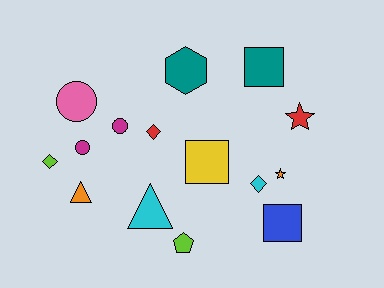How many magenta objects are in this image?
There are 2 magenta objects.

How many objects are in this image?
There are 15 objects.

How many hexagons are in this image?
There is 1 hexagon.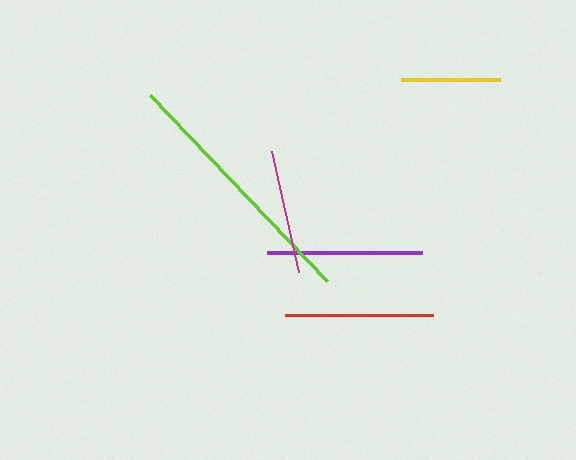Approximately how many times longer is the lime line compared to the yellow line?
The lime line is approximately 2.6 times the length of the yellow line.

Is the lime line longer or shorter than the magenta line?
The lime line is longer than the magenta line.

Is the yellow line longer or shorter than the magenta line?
The magenta line is longer than the yellow line.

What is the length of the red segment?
The red segment is approximately 148 pixels long.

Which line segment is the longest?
The lime line is the longest at approximately 257 pixels.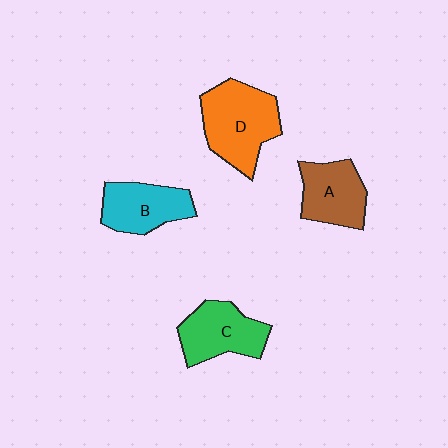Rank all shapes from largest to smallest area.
From largest to smallest: D (orange), C (green), B (cyan), A (brown).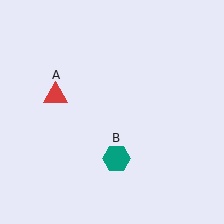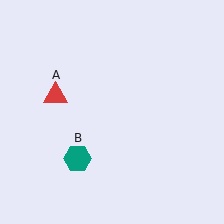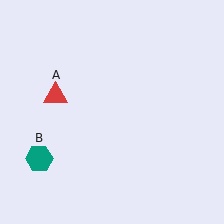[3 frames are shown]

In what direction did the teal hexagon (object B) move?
The teal hexagon (object B) moved left.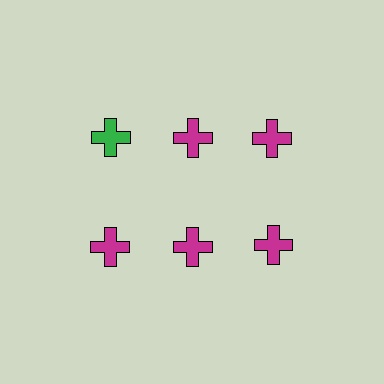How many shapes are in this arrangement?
There are 6 shapes arranged in a grid pattern.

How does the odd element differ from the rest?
It has a different color: green instead of magenta.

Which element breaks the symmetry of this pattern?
The green cross in the top row, leftmost column breaks the symmetry. All other shapes are magenta crosses.